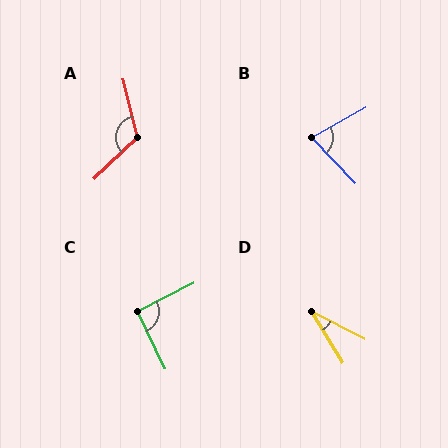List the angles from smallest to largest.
D (32°), B (75°), C (92°), A (120°).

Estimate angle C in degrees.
Approximately 92 degrees.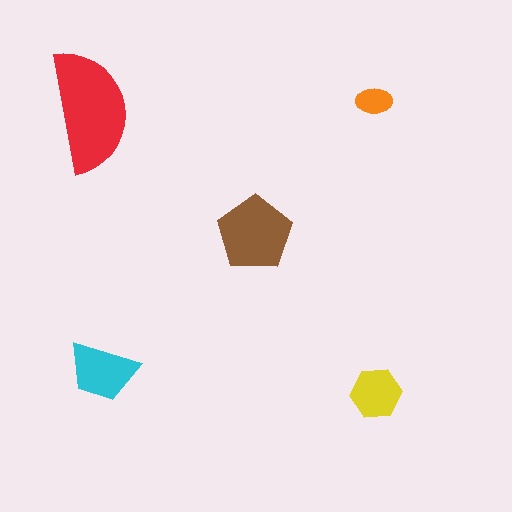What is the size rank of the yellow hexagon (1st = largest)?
4th.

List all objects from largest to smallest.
The red semicircle, the brown pentagon, the cyan trapezoid, the yellow hexagon, the orange ellipse.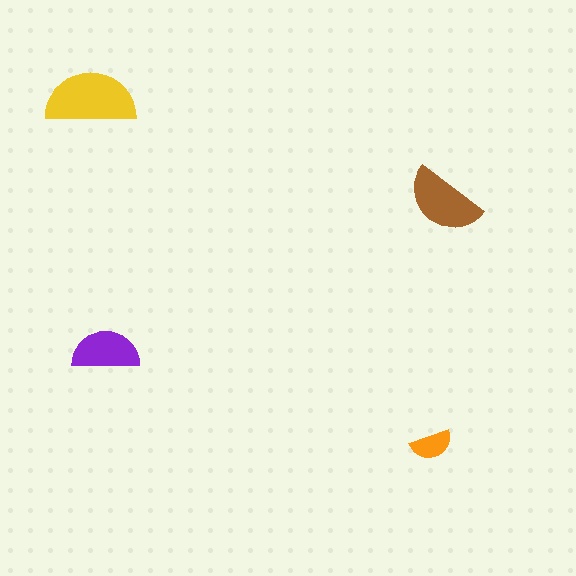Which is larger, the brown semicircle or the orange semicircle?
The brown one.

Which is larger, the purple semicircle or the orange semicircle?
The purple one.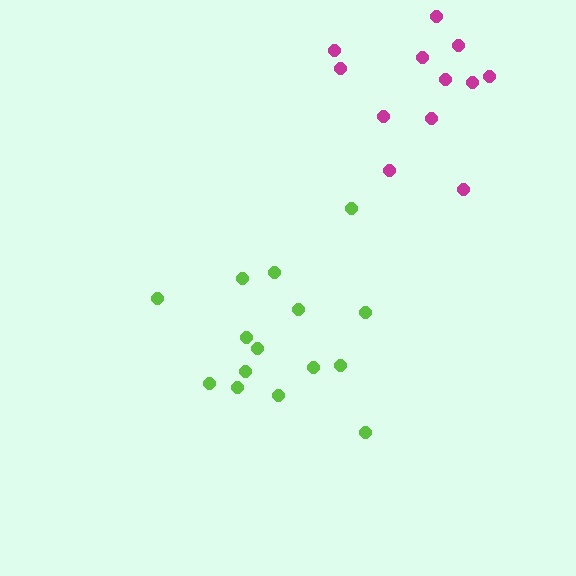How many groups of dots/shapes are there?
There are 2 groups.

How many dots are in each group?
Group 1: 15 dots, Group 2: 12 dots (27 total).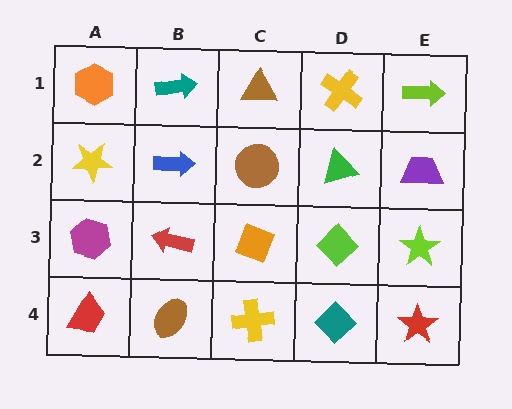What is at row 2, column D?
A green triangle.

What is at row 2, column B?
A blue arrow.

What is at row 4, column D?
A teal diamond.